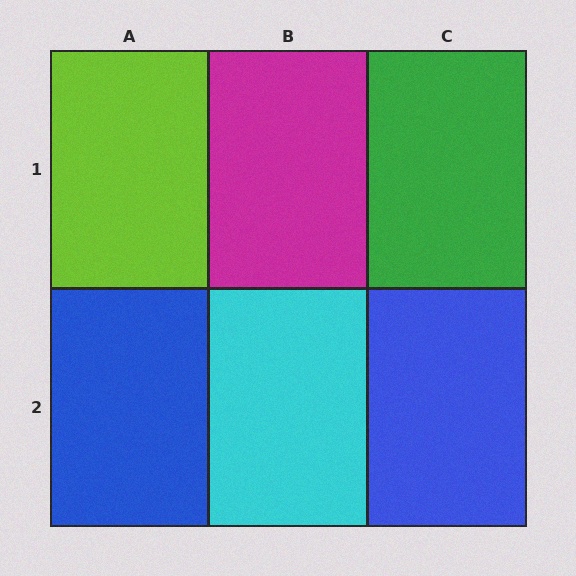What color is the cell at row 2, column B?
Cyan.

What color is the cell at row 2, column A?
Blue.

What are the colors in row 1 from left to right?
Lime, magenta, green.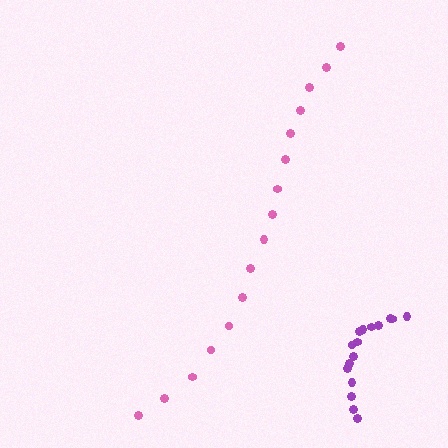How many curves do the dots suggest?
There are 2 distinct paths.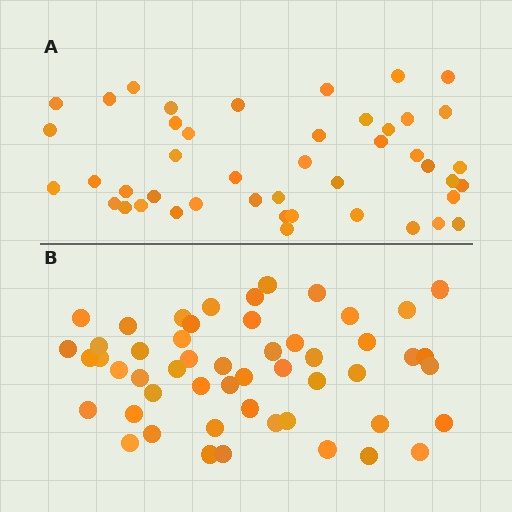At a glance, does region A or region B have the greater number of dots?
Region B (the bottom region) has more dots.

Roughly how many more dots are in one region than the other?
Region B has roughly 8 or so more dots than region A.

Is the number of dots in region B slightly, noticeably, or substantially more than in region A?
Region B has only slightly more — the two regions are fairly close. The ratio is roughly 1.2 to 1.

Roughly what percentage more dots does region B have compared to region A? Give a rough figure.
About 15% more.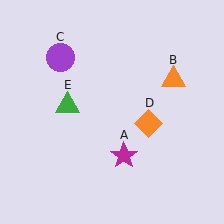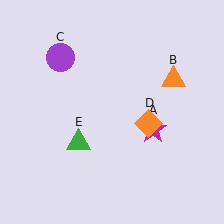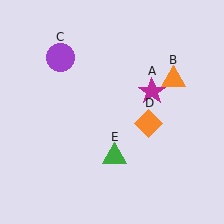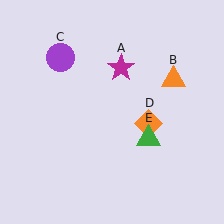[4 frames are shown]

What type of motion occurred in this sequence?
The magenta star (object A), green triangle (object E) rotated counterclockwise around the center of the scene.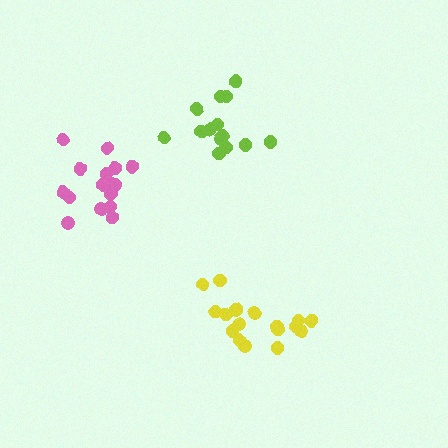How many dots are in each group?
Group 1: 18 dots, Group 2: 14 dots, Group 3: 16 dots (48 total).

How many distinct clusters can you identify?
There are 3 distinct clusters.